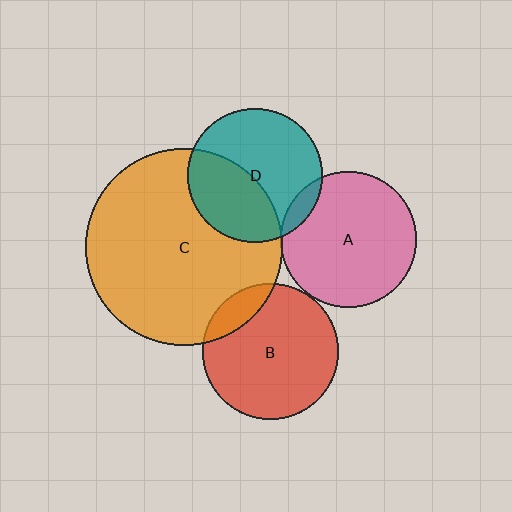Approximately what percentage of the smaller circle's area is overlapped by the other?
Approximately 40%.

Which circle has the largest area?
Circle C (orange).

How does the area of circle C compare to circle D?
Approximately 2.1 times.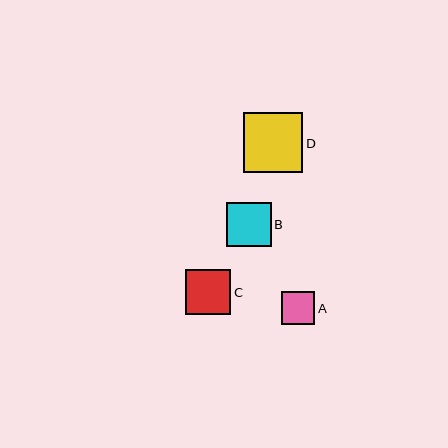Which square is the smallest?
Square A is the smallest with a size of approximately 33 pixels.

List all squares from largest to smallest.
From largest to smallest: D, C, B, A.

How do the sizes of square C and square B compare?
Square C and square B are approximately the same size.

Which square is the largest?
Square D is the largest with a size of approximately 60 pixels.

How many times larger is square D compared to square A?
Square D is approximately 1.8 times the size of square A.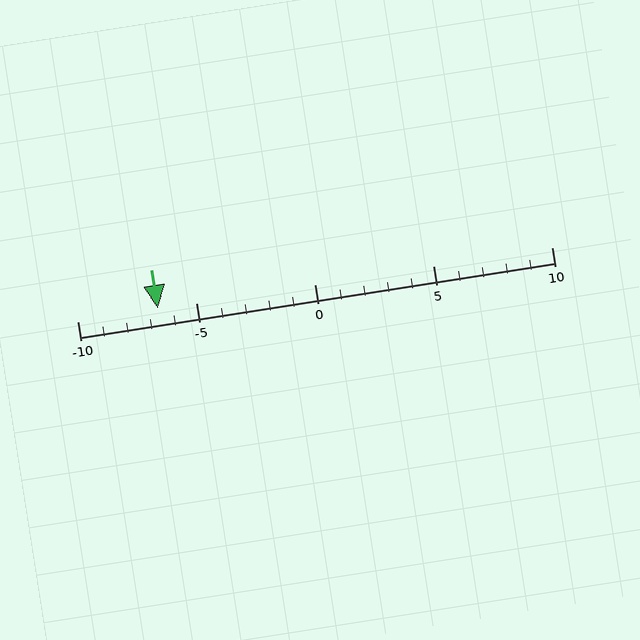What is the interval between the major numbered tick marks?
The major tick marks are spaced 5 units apart.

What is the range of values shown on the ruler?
The ruler shows values from -10 to 10.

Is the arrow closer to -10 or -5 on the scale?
The arrow is closer to -5.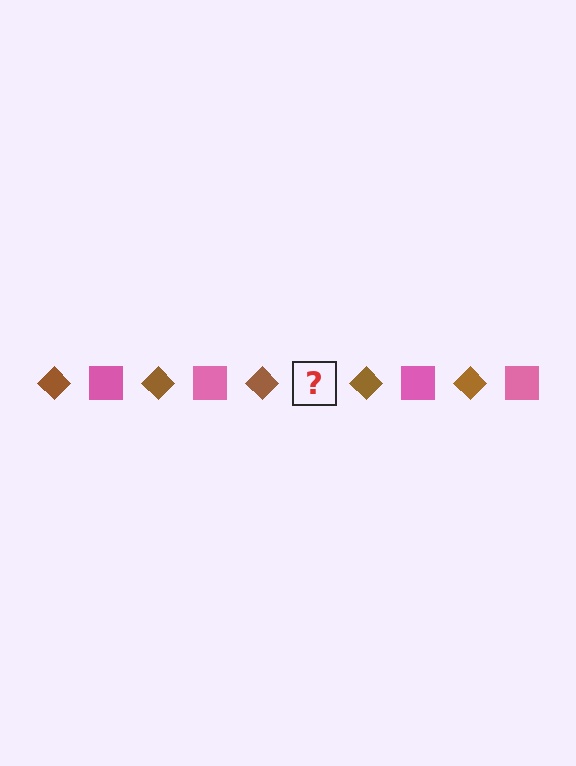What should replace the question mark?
The question mark should be replaced with a pink square.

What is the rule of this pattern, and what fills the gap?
The rule is that the pattern alternates between brown diamond and pink square. The gap should be filled with a pink square.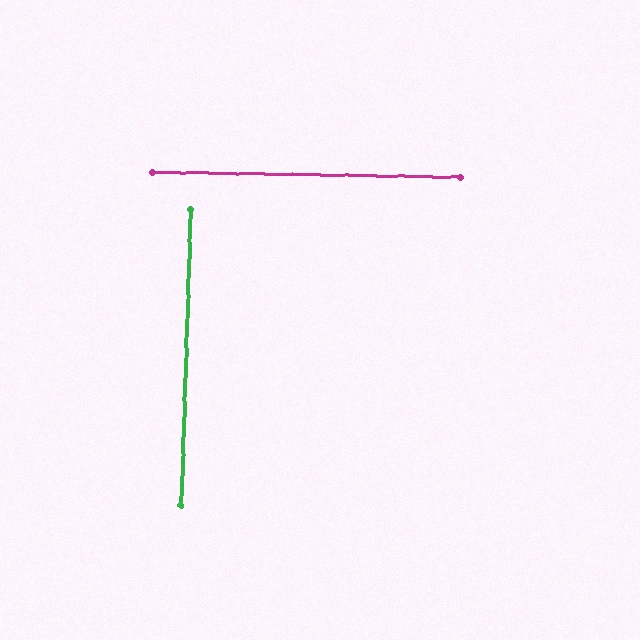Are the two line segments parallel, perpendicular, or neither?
Perpendicular — they meet at approximately 89°.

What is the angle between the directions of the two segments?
Approximately 89 degrees.